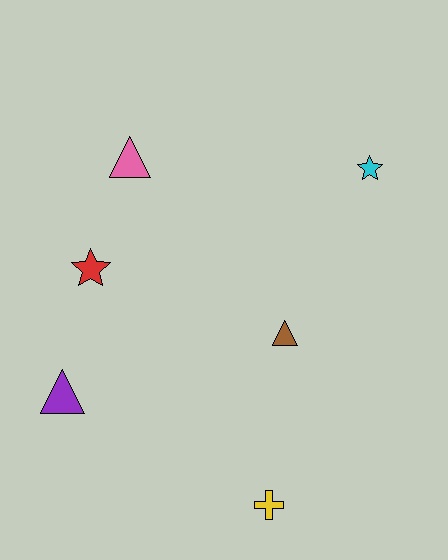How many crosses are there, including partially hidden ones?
There is 1 cross.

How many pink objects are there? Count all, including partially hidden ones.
There is 1 pink object.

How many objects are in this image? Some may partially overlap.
There are 6 objects.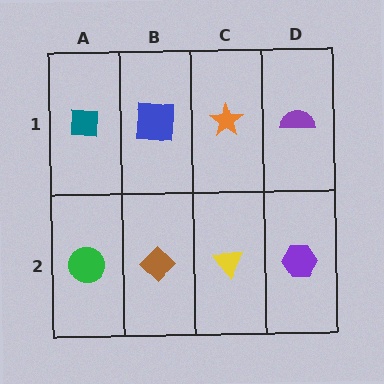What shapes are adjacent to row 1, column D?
A purple hexagon (row 2, column D), an orange star (row 1, column C).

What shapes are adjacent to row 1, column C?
A yellow triangle (row 2, column C), a blue square (row 1, column B), a purple semicircle (row 1, column D).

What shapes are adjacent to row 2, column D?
A purple semicircle (row 1, column D), a yellow triangle (row 2, column C).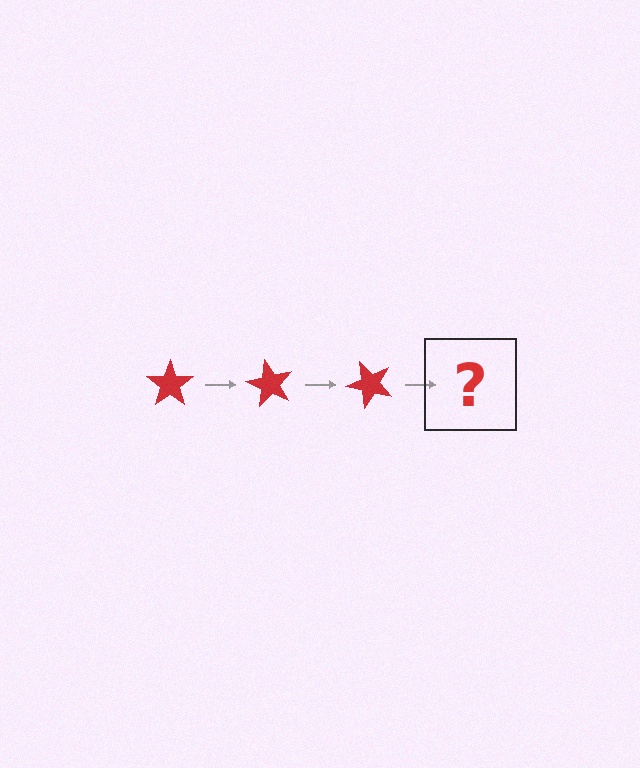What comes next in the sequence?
The next element should be a red star rotated 180 degrees.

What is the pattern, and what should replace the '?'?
The pattern is that the star rotates 60 degrees each step. The '?' should be a red star rotated 180 degrees.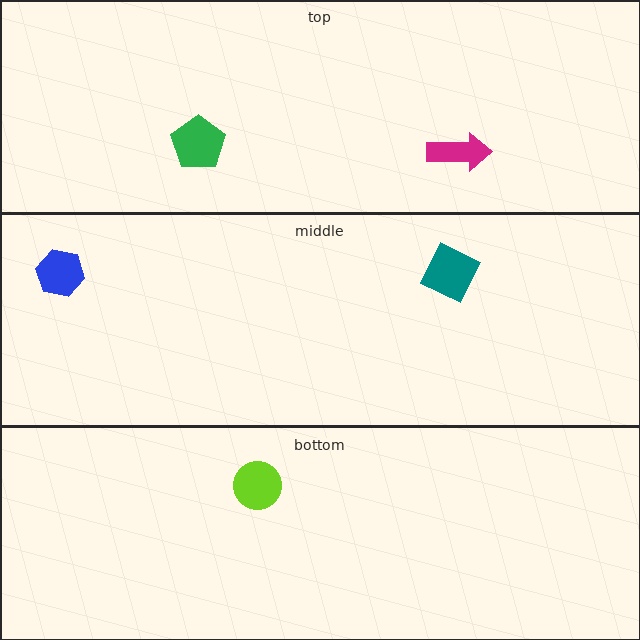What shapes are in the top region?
The magenta arrow, the green pentagon.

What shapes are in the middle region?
The blue hexagon, the teal square.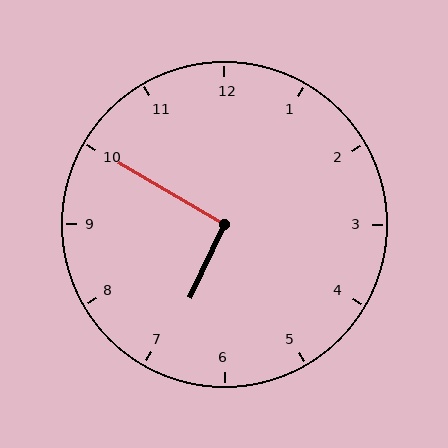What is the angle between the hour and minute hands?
Approximately 95 degrees.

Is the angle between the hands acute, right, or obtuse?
It is right.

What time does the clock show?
6:50.